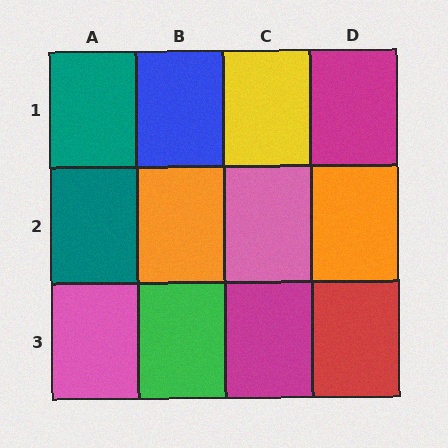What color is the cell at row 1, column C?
Yellow.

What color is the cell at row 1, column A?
Teal.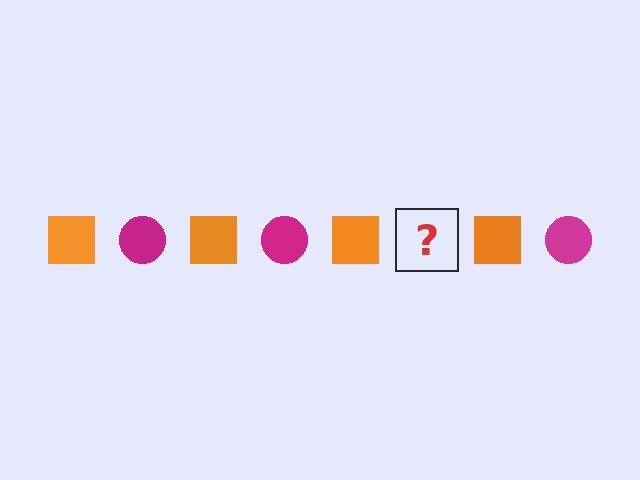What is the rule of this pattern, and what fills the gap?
The rule is that the pattern alternates between orange square and magenta circle. The gap should be filled with a magenta circle.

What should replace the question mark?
The question mark should be replaced with a magenta circle.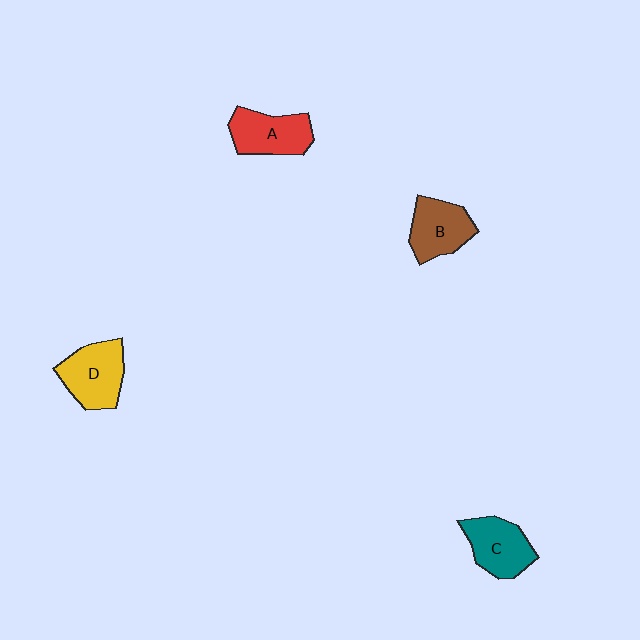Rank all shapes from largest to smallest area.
From largest to smallest: D (yellow), A (red), C (teal), B (brown).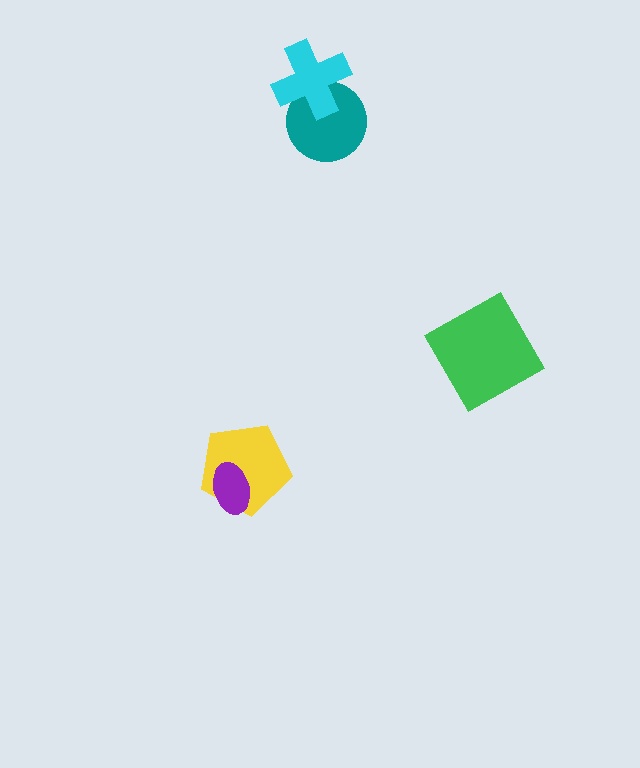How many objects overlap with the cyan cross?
1 object overlaps with the cyan cross.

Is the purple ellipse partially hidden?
No, no other shape covers it.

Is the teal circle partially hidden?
Yes, it is partially covered by another shape.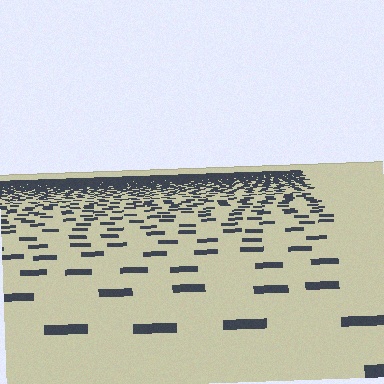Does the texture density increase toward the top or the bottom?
Density increases toward the top.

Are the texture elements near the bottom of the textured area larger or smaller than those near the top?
Larger. Near the bottom, elements are closer to the viewer and appear at a bigger on-screen size.